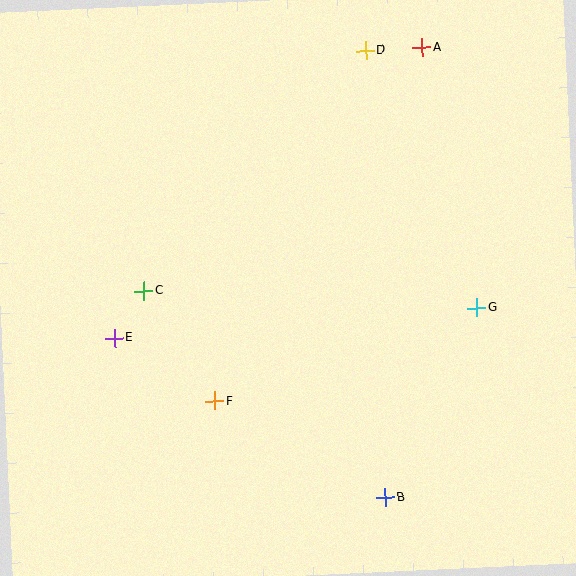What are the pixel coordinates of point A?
Point A is at (422, 47).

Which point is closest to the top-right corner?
Point A is closest to the top-right corner.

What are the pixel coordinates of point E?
Point E is at (115, 338).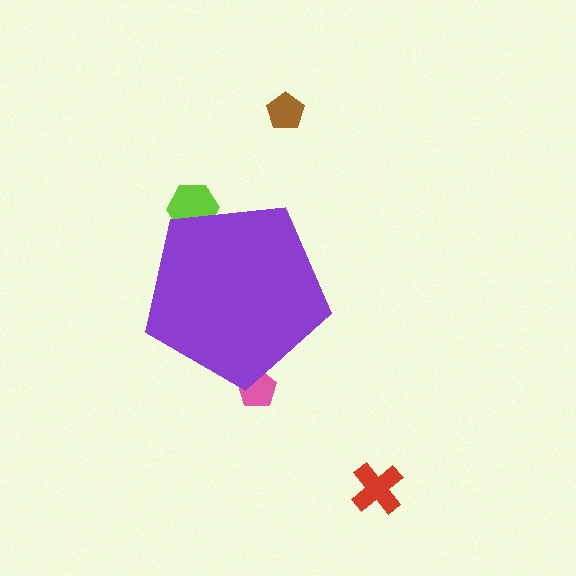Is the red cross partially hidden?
No, the red cross is fully visible.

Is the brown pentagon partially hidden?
No, the brown pentagon is fully visible.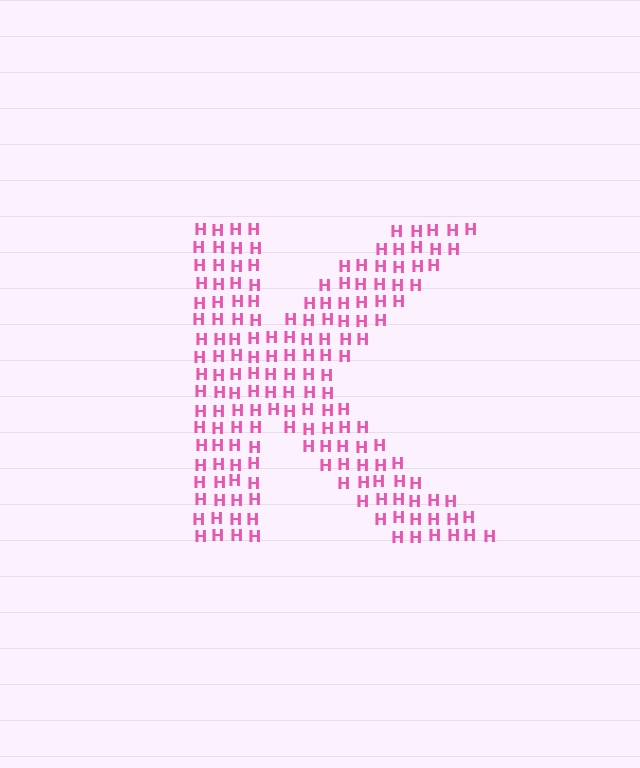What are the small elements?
The small elements are letter H's.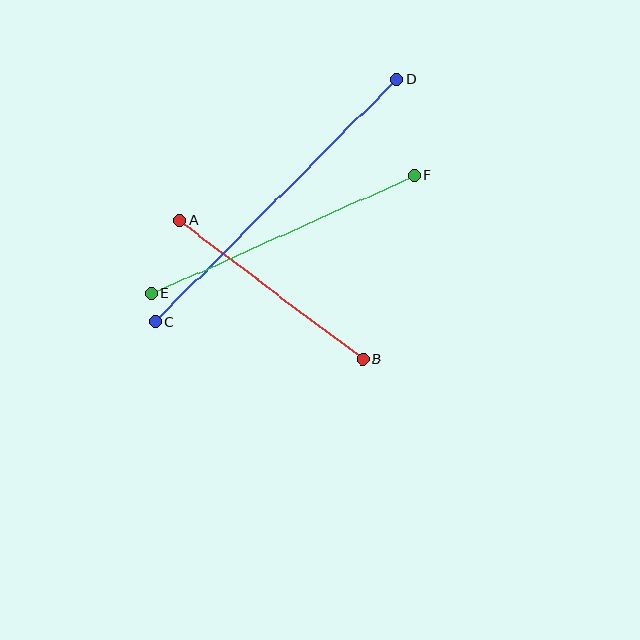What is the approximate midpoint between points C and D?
The midpoint is at approximately (276, 200) pixels.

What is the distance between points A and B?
The distance is approximately 229 pixels.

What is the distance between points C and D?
The distance is approximately 342 pixels.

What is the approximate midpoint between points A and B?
The midpoint is at approximately (271, 290) pixels.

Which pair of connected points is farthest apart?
Points C and D are farthest apart.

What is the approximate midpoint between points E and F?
The midpoint is at approximately (283, 234) pixels.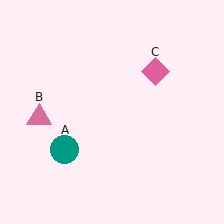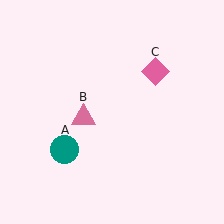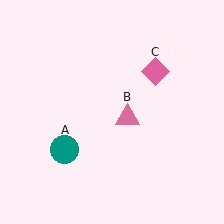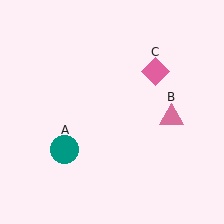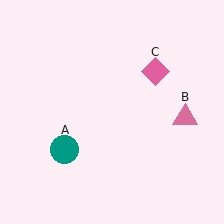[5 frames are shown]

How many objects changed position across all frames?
1 object changed position: pink triangle (object B).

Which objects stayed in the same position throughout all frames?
Teal circle (object A) and pink diamond (object C) remained stationary.